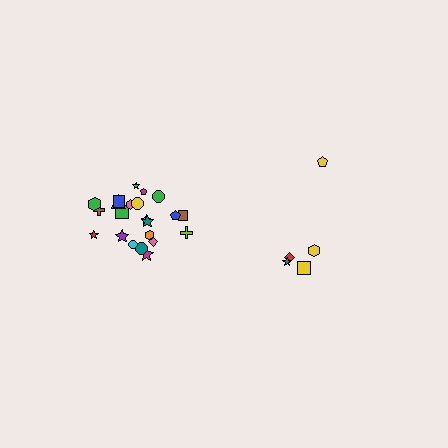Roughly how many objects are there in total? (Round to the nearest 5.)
Roughly 25 objects in total.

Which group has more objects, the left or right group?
The left group.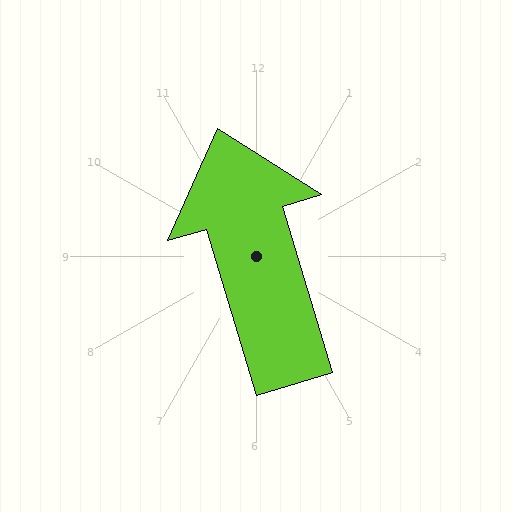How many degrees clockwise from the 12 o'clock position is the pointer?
Approximately 343 degrees.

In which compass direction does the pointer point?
North.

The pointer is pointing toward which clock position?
Roughly 11 o'clock.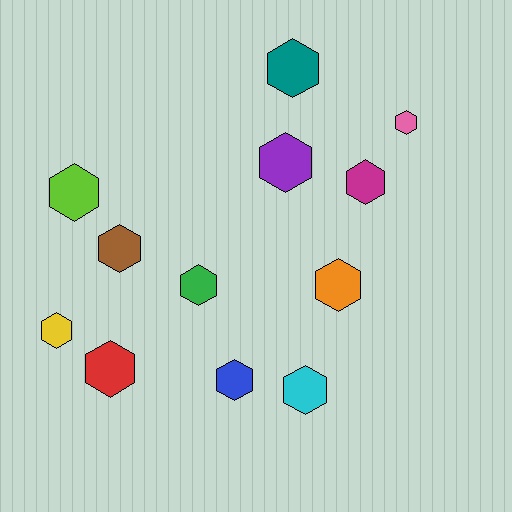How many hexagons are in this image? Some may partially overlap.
There are 12 hexagons.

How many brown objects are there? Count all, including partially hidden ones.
There is 1 brown object.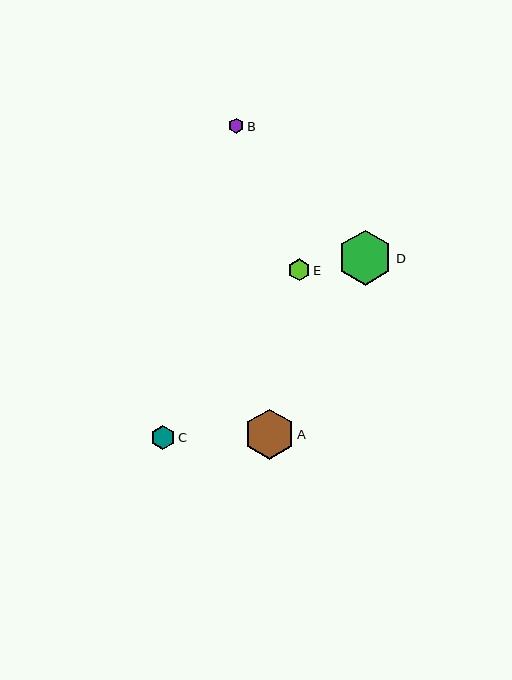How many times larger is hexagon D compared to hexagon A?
Hexagon D is approximately 1.1 times the size of hexagon A.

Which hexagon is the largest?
Hexagon D is the largest with a size of approximately 55 pixels.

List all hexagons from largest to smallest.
From largest to smallest: D, A, C, E, B.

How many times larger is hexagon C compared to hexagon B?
Hexagon C is approximately 1.6 times the size of hexagon B.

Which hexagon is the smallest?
Hexagon B is the smallest with a size of approximately 15 pixels.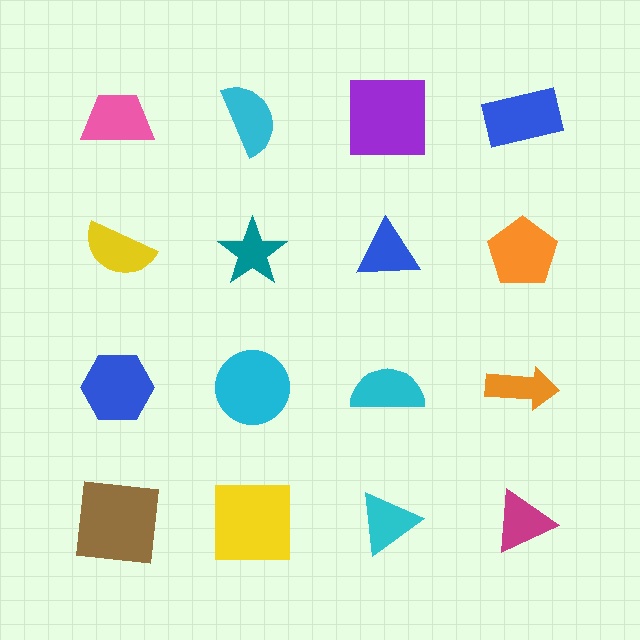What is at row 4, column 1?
A brown square.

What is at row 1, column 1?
A pink trapezoid.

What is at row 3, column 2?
A cyan circle.